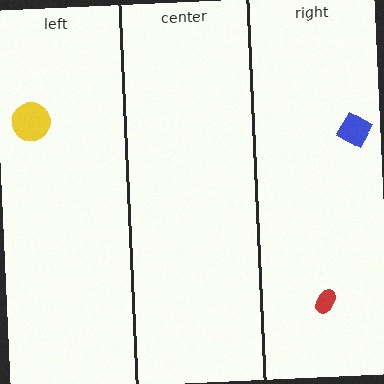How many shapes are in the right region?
2.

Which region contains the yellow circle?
The left region.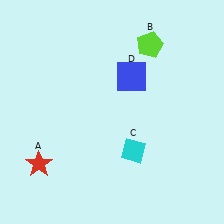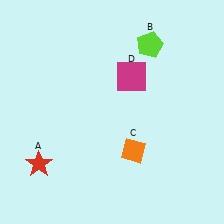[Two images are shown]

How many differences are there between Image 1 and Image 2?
There are 2 differences between the two images.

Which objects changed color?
C changed from cyan to orange. D changed from blue to magenta.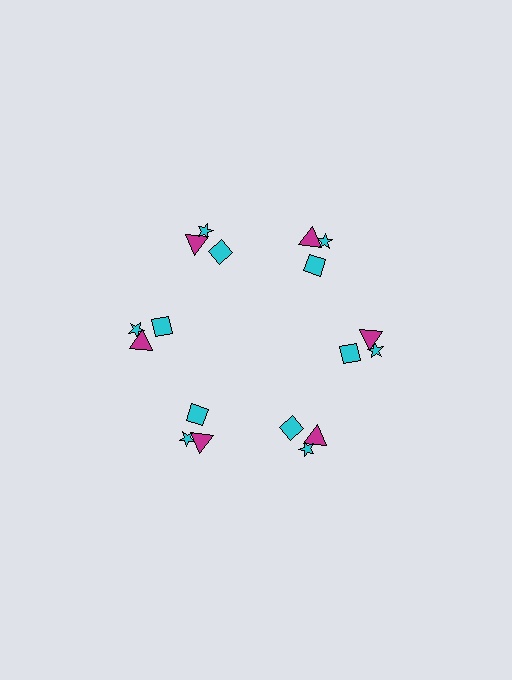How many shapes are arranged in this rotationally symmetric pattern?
There are 18 shapes, arranged in 6 groups of 3.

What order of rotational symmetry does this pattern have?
This pattern has 6-fold rotational symmetry.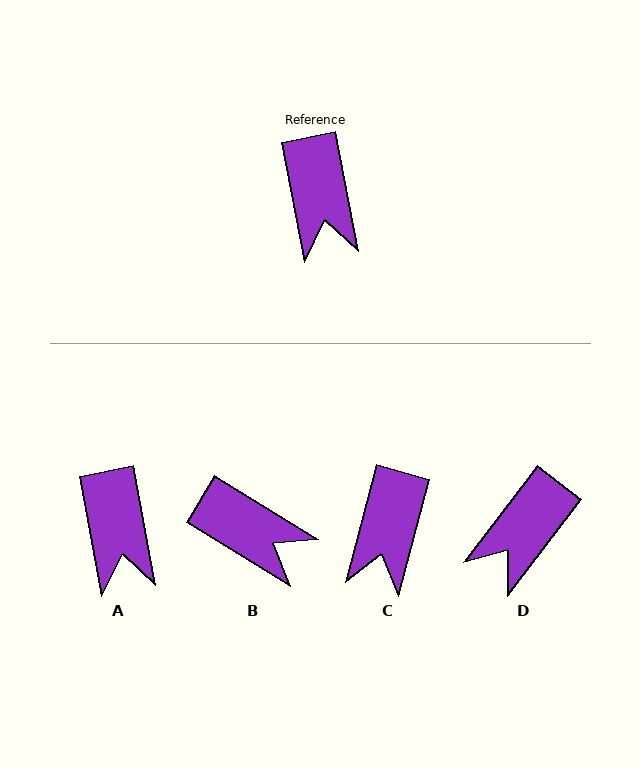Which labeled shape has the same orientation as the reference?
A.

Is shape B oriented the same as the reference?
No, it is off by about 48 degrees.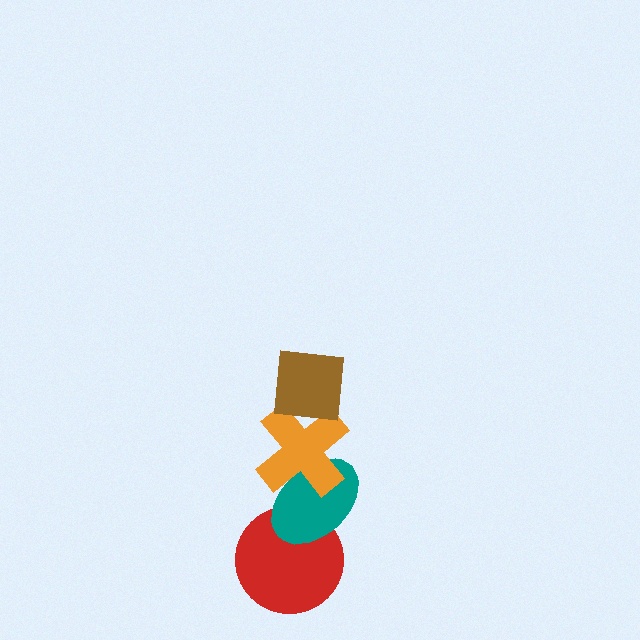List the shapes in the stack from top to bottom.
From top to bottom: the brown square, the orange cross, the teal ellipse, the red circle.